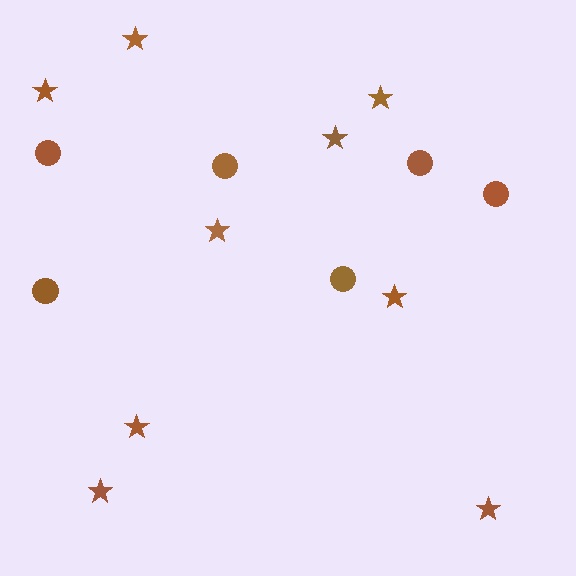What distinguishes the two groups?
There are 2 groups: one group of stars (9) and one group of circles (6).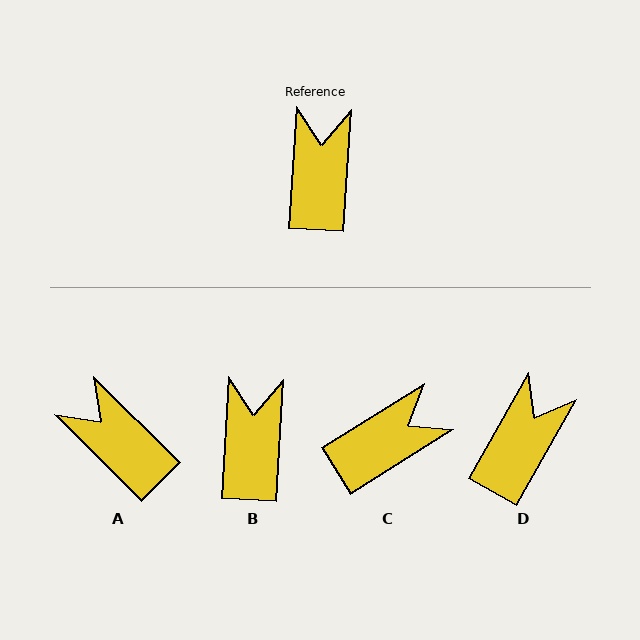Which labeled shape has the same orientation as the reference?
B.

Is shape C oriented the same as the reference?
No, it is off by about 55 degrees.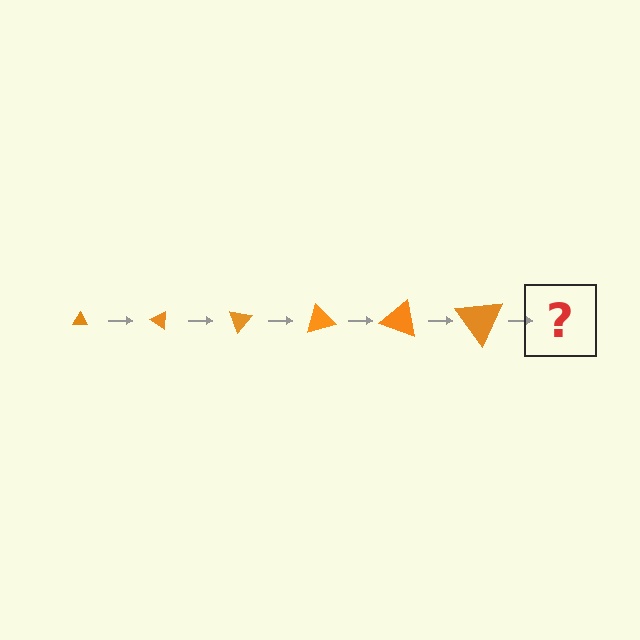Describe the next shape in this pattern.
It should be a triangle, larger than the previous one and rotated 210 degrees from the start.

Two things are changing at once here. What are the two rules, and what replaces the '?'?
The two rules are that the triangle grows larger each step and it rotates 35 degrees each step. The '?' should be a triangle, larger than the previous one and rotated 210 degrees from the start.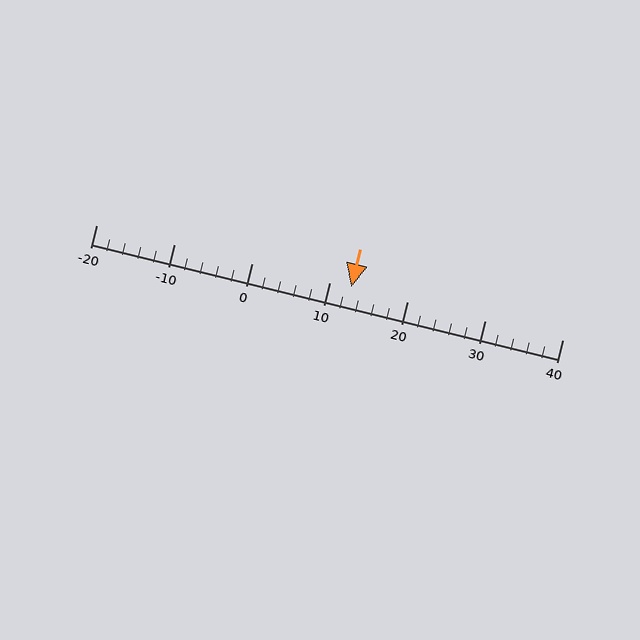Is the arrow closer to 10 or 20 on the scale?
The arrow is closer to 10.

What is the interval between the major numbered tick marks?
The major tick marks are spaced 10 units apart.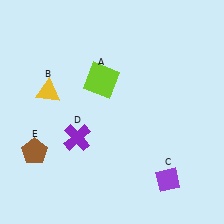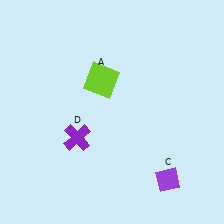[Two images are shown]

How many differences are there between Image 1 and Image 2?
There are 2 differences between the two images.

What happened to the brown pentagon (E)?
The brown pentagon (E) was removed in Image 2. It was in the bottom-left area of Image 1.